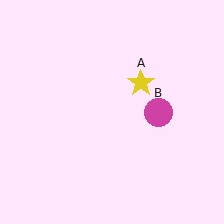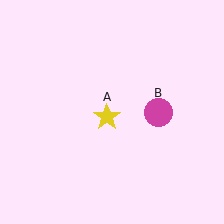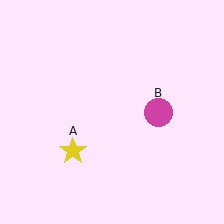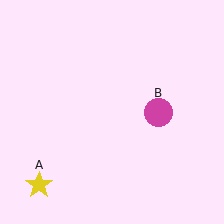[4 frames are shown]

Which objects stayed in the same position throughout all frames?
Magenta circle (object B) remained stationary.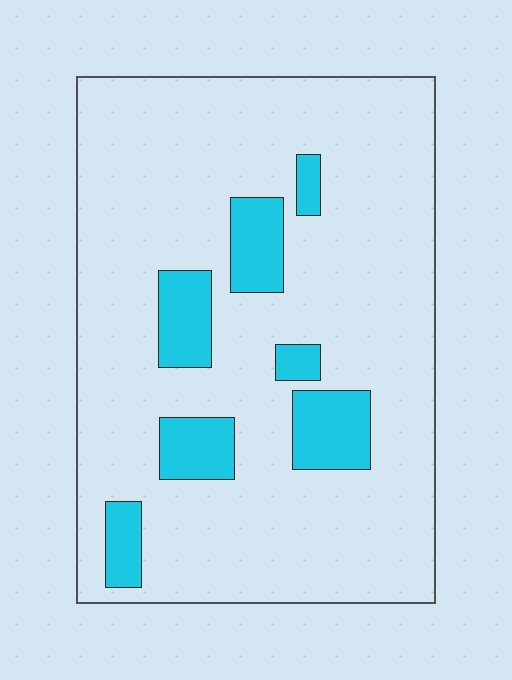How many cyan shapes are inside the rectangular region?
7.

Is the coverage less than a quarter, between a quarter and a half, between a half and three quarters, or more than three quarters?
Less than a quarter.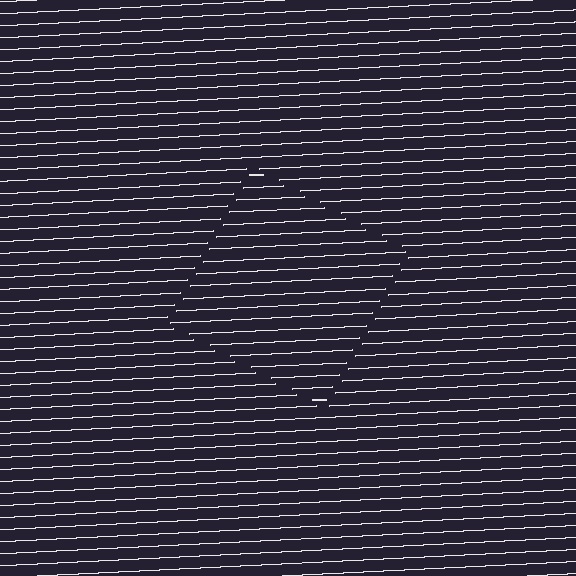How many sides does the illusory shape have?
4 sides — the line-ends trace a square.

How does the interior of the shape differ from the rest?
The interior of the shape contains the same grating, shifted by half a period — the contour is defined by the phase discontinuity where line-ends from the inner and outer gratings abut.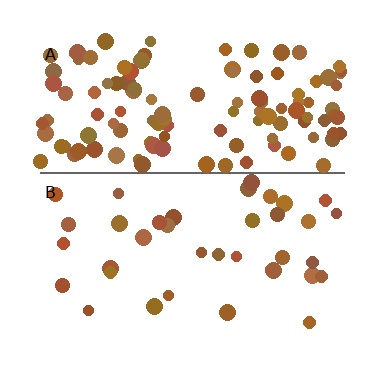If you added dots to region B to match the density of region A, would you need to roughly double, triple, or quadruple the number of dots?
Approximately quadruple.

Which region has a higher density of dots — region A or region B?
A (the top).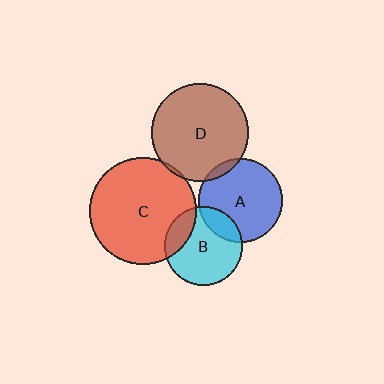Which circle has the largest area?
Circle C (red).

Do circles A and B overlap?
Yes.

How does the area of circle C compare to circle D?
Approximately 1.2 times.